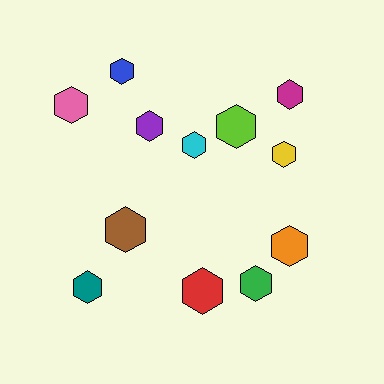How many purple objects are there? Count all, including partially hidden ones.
There is 1 purple object.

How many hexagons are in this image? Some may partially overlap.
There are 12 hexagons.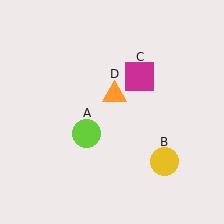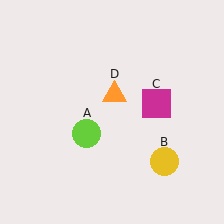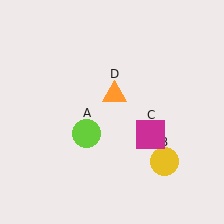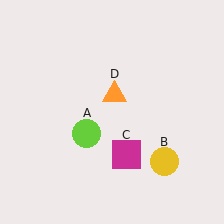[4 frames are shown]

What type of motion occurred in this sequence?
The magenta square (object C) rotated clockwise around the center of the scene.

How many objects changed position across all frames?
1 object changed position: magenta square (object C).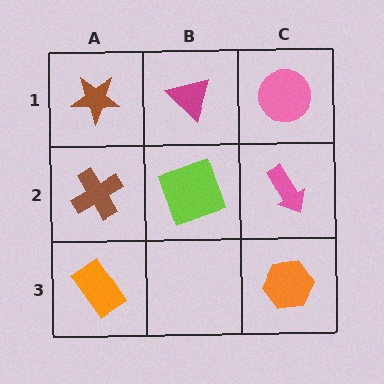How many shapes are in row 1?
3 shapes.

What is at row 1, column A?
A brown star.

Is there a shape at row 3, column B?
No, that cell is empty.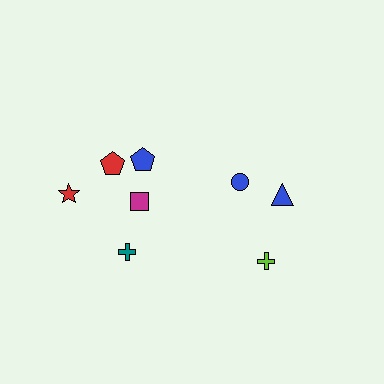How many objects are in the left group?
There are 5 objects.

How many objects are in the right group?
There are 3 objects.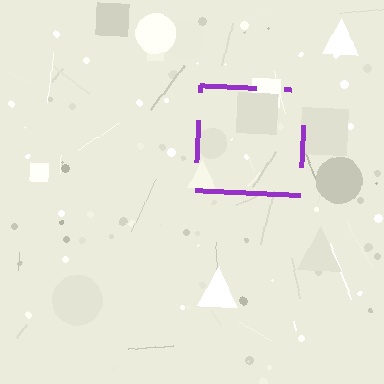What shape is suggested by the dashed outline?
The dashed outline suggests a square.